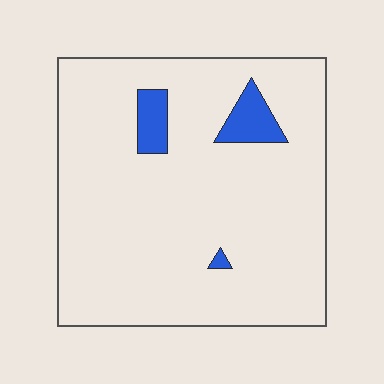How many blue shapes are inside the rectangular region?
3.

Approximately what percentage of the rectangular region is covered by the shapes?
Approximately 5%.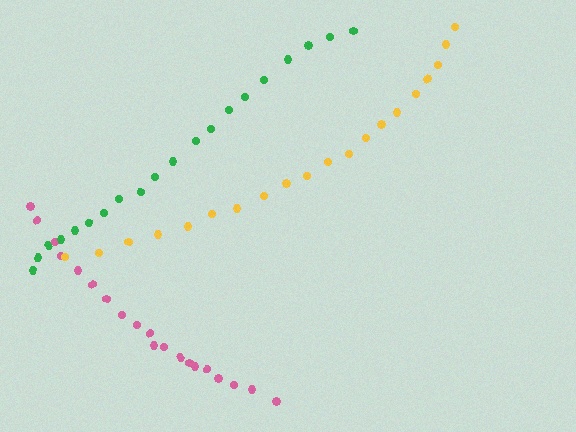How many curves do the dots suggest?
There are 3 distinct paths.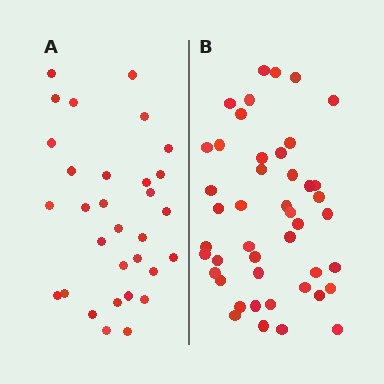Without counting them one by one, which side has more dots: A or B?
Region B (the right region) has more dots.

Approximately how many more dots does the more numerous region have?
Region B has approximately 15 more dots than region A.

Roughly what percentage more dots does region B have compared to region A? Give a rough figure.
About 45% more.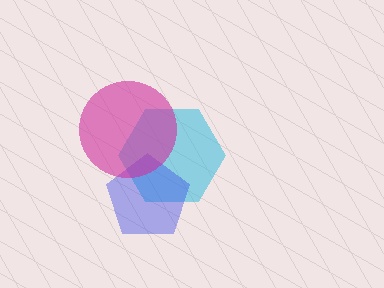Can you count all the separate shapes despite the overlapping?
Yes, there are 3 separate shapes.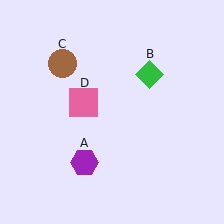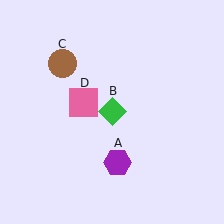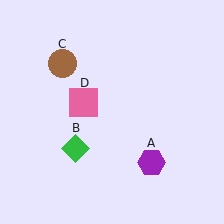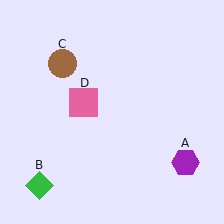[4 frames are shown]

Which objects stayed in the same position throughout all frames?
Brown circle (object C) and pink square (object D) remained stationary.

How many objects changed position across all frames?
2 objects changed position: purple hexagon (object A), green diamond (object B).